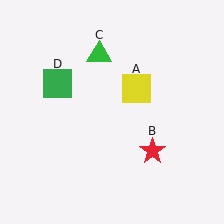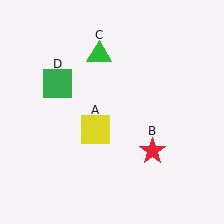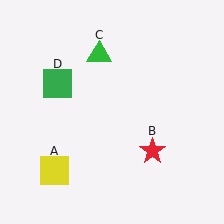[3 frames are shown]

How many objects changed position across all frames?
1 object changed position: yellow square (object A).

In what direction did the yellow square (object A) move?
The yellow square (object A) moved down and to the left.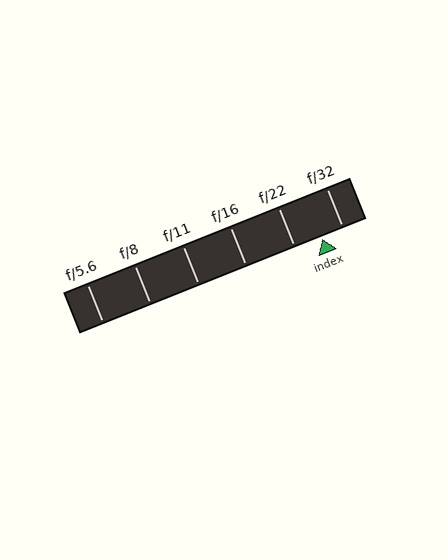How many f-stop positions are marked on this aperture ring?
There are 6 f-stop positions marked.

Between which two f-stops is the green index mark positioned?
The index mark is between f/22 and f/32.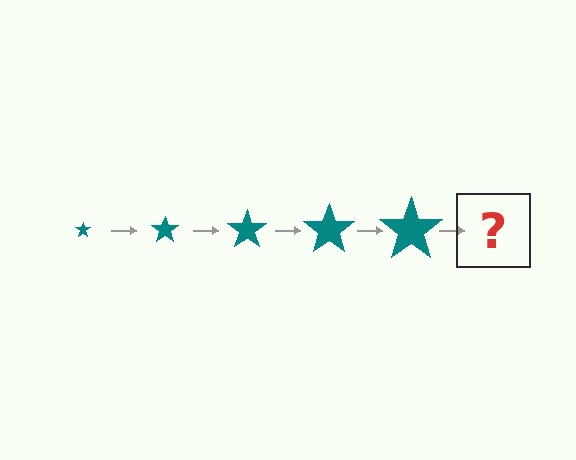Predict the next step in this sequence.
The next step is a teal star, larger than the previous one.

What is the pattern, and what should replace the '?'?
The pattern is that the star gets progressively larger each step. The '?' should be a teal star, larger than the previous one.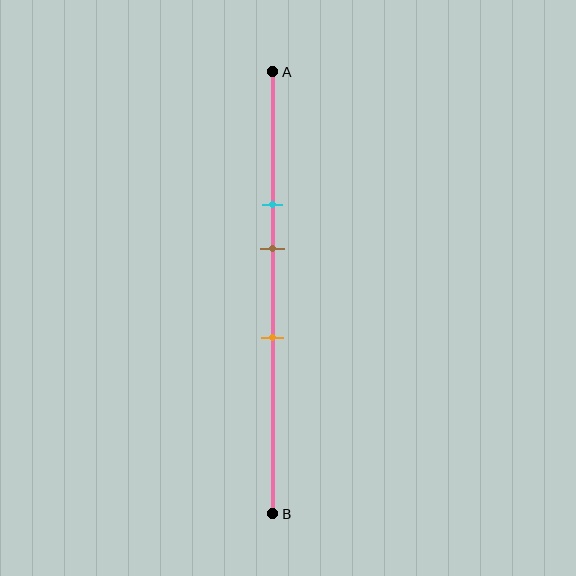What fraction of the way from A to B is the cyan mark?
The cyan mark is approximately 30% (0.3) of the way from A to B.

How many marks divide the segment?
There are 3 marks dividing the segment.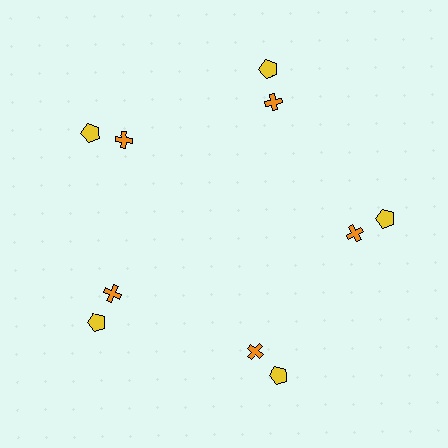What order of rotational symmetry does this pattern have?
This pattern has 5-fold rotational symmetry.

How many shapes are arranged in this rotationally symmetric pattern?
There are 10 shapes, arranged in 5 groups of 2.